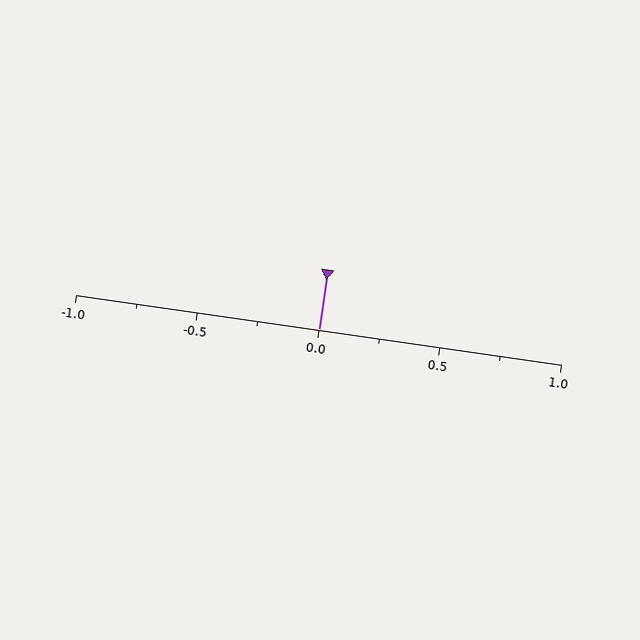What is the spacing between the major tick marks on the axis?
The major ticks are spaced 0.5 apart.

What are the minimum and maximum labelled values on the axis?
The axis runs from -1.0 to 1.0.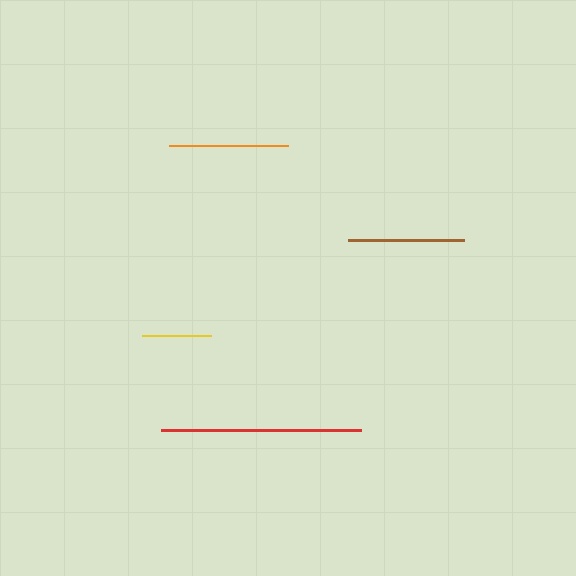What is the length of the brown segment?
The brown segment is approximately 116 pixels long.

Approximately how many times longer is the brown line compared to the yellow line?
The brown line is approximately 1.7 times the length of the yellow line.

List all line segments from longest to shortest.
From longest to shortest: red, orange, brown, yellow.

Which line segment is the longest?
The red line is the longest at approximately 200 pixels.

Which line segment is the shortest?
The yellow line is the shortest at approximately 70 pixels.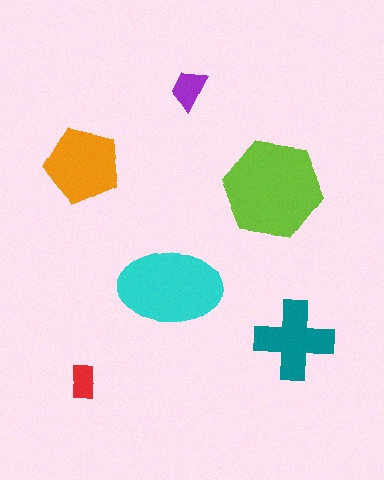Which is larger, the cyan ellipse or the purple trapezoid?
The cyan ellipse.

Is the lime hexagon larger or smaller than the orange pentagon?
Larger.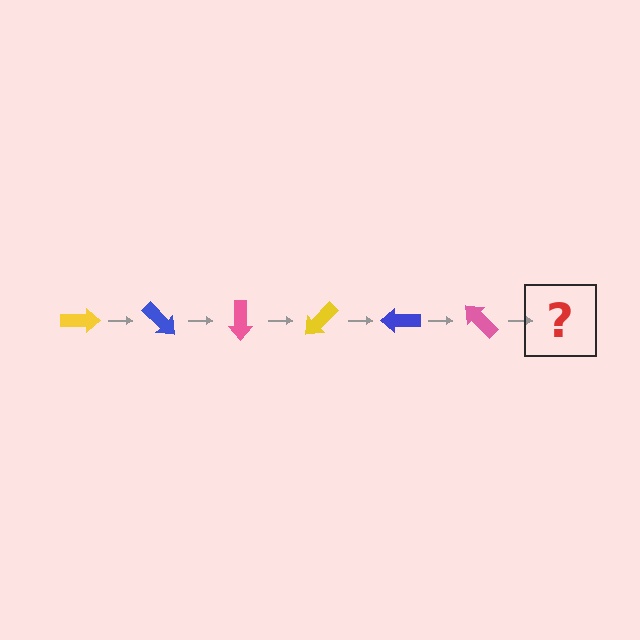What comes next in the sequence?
The next element should be a yellow arrow, rotated 270 degrees from the start.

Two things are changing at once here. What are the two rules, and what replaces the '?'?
The two rules are that it rotates 45 degrees each step and the color cycles through yellow, blue, and pink. The '?' should be a yellow arrow, rotated 270 degrees from the start.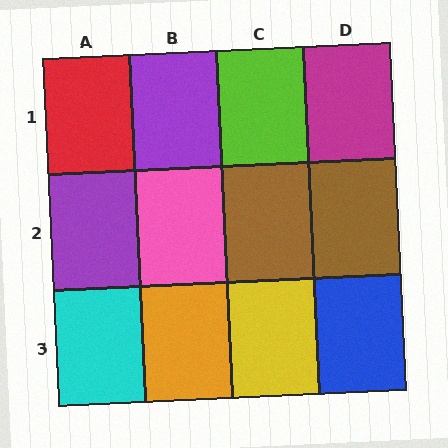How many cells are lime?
1 cell is lime.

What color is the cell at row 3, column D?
Blue.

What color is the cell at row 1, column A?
Red.